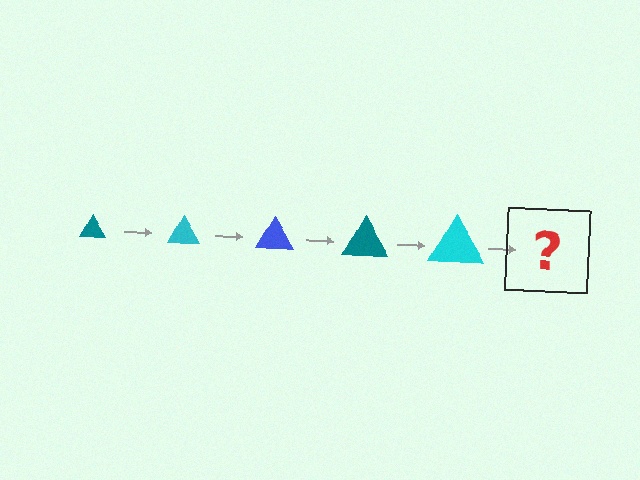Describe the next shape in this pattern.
It should be a blue triangle, larger than the previous one.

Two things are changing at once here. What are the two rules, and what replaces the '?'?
The two rules are that the triangle grows larger each step and the color cycles through teal, cyan, and blue. The '?' should be a blue triangle, larger than the previous one.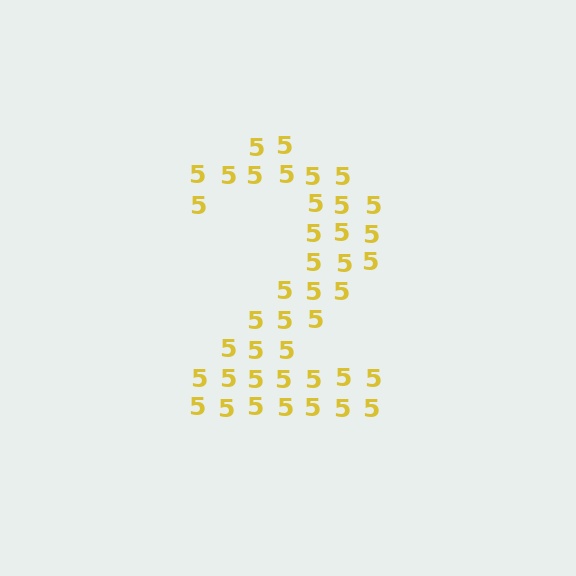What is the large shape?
The large shape is the digit 2.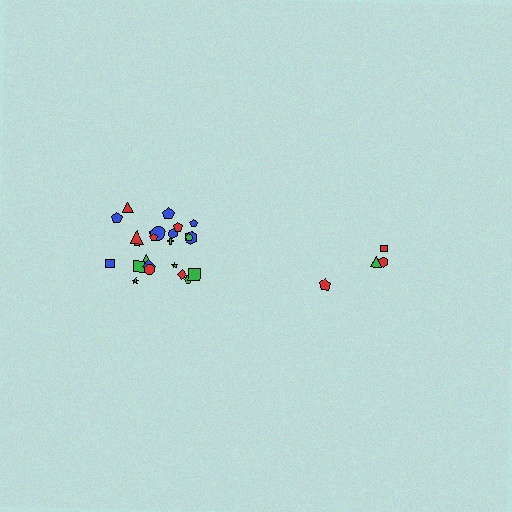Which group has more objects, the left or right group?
The left group.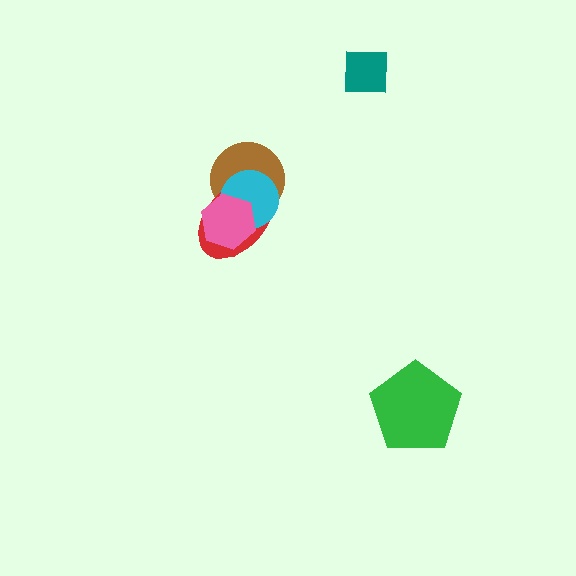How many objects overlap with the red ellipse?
3 objects overlap with the red ellipse.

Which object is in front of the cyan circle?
The pink hexagon is in front of the cyan circle.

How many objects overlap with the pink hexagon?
3 objects overlap with the pink hexagon.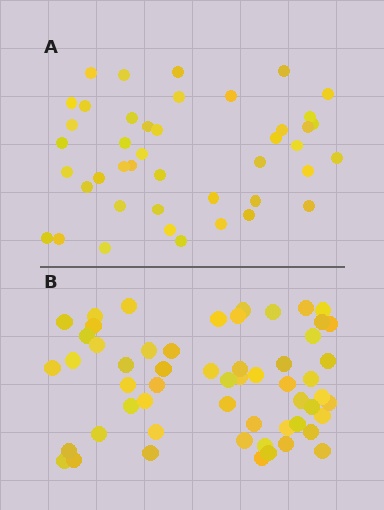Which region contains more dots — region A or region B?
Region B (the bottom region) has more dots.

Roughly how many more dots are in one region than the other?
Region B has approximately 15 more dots than region A.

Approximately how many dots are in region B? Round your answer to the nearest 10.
About 60 dots. (The exact count is 56, which rounds to 60.)